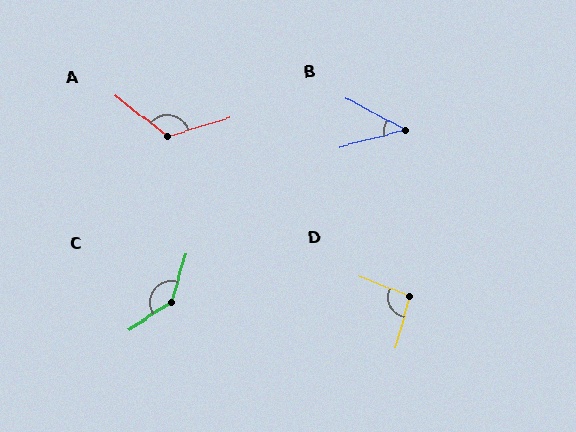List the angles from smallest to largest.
B (43°), D (96°), A (125°), C (139°).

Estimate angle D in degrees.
Approximately 96 degrees.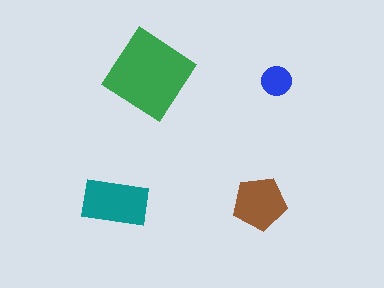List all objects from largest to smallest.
The green diamond, the teal rectangle, the brown pentagon, the blue circle.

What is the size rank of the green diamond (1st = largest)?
1st.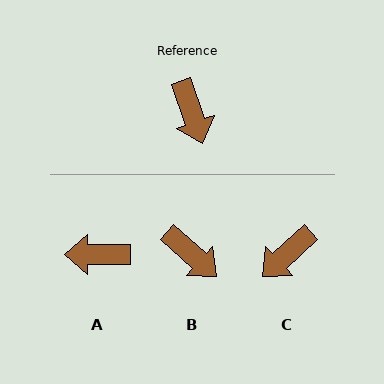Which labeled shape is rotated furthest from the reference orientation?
A, about 109 degrees away.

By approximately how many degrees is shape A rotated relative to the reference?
Approximately 109 degrees clockwise.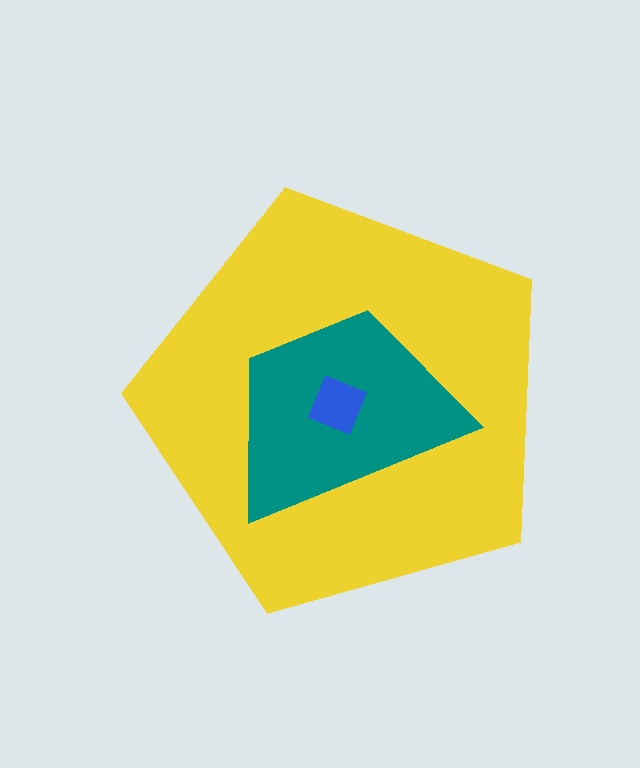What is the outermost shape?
The yellow pentagon.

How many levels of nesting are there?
3.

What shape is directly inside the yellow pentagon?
The teal trapezoid.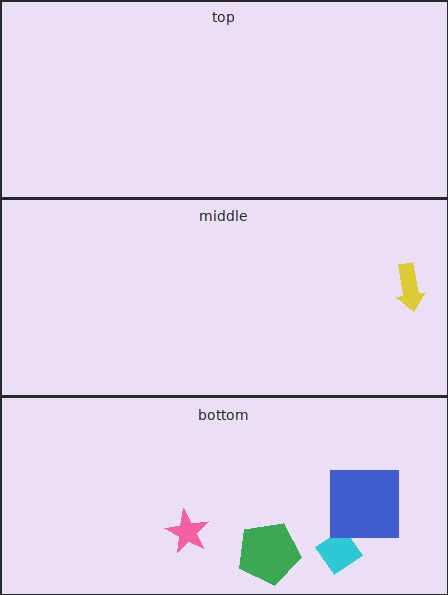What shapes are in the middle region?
The yellow arrow.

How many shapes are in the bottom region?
4.